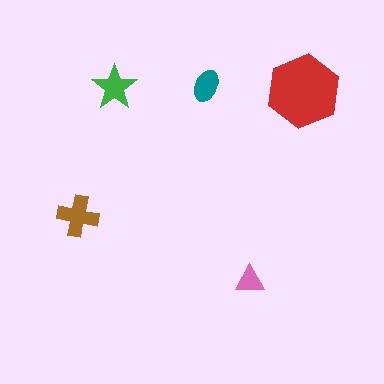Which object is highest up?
The teal ellipse is topmost.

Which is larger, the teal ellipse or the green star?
The green star.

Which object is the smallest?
The pink triangle.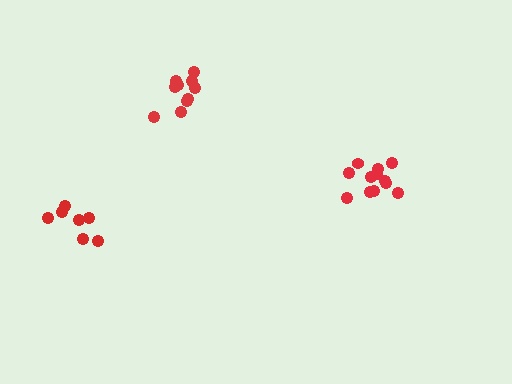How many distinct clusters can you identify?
There are 3 distinct clusters.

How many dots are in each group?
Group 1: 10 dots, Group 2: 12 dots, Group 3: 7 dots (29 total).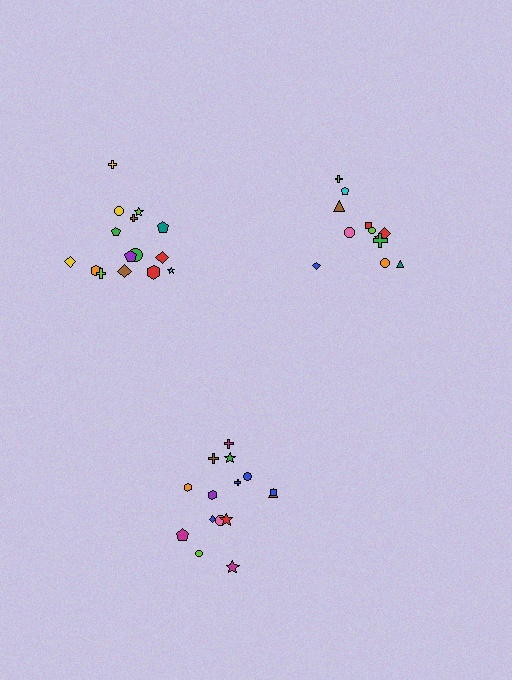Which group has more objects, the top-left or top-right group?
The top-left group.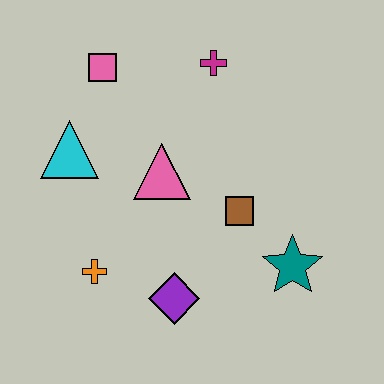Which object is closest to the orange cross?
The purple diamond is closest to the orange cross.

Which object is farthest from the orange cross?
The magenta cross is farthest from the orange cross.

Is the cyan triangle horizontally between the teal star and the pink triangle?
No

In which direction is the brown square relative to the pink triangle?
The brown square is to the right of the pink triangle.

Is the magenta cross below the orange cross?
No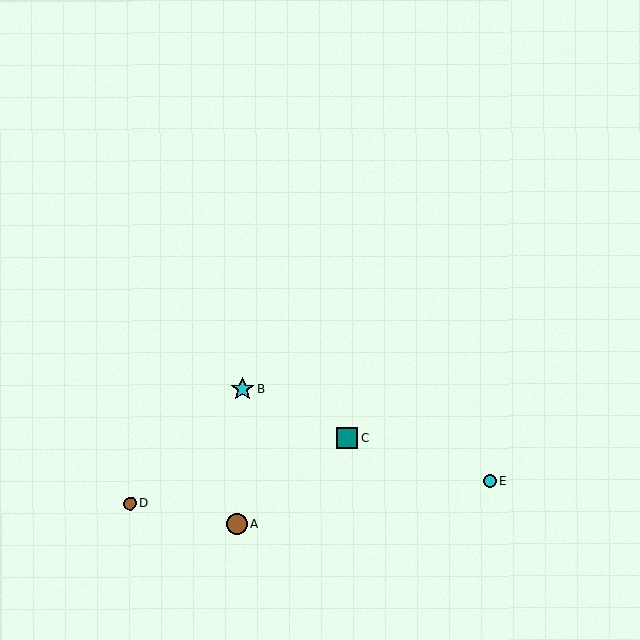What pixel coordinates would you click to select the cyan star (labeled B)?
Click at (243, 389) to select the cyan star B.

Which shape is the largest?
The cyan star (labeled B) is the largest.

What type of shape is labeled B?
Shape B is a cyan star.